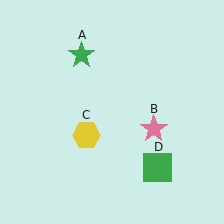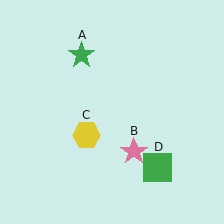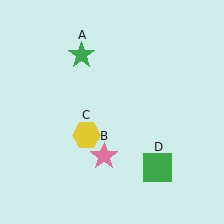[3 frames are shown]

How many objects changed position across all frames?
1 object changed position: pink star (object B).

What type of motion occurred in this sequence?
The pink star (object B) rotated clockwise around the center of the scene.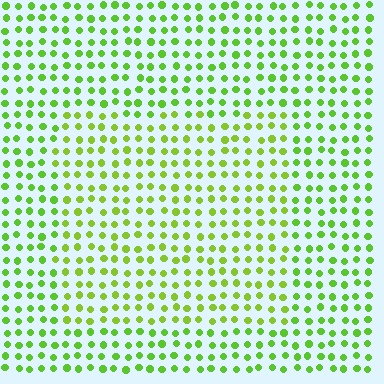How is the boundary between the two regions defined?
The boundary is defined purely by a slight shift in hue (about 18 degrees). Spacing, size, and orientation are identical on both sides.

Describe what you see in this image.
The image is filled with small lime elements in a uniform arrangement. A rectangle-shaped region is visible where the elements are tinted to a slightly different hue, forming a subtle color boundary.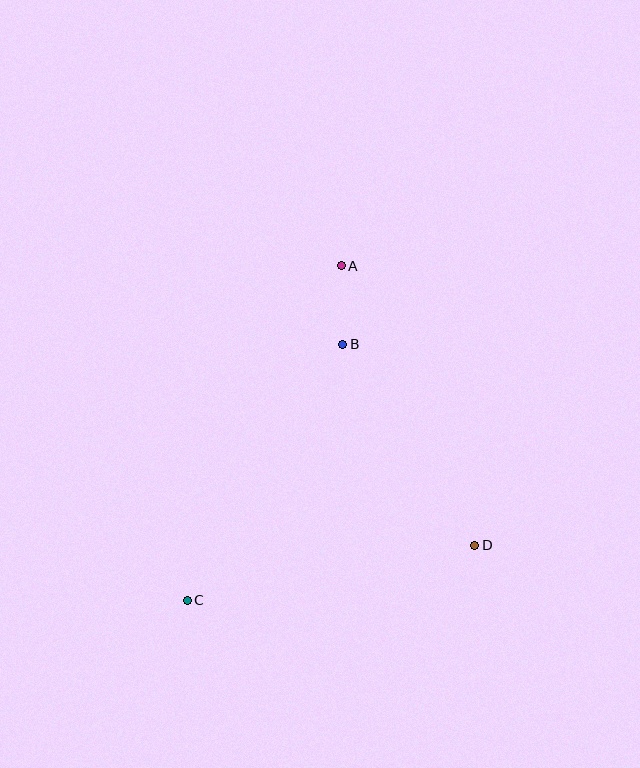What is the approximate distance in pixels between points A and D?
The distance between A and D is approximately 310 pixels.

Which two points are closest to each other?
Points A and B are closest to each other.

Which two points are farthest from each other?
Points A and C are farthest from each other.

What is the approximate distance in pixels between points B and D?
The distance between B and D is approximately 240 pixels.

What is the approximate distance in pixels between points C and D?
The distance between C and D is approximately 293 pixels.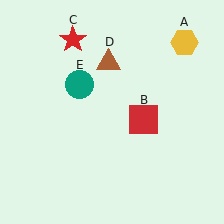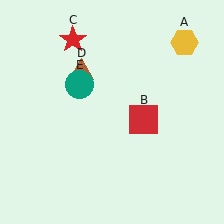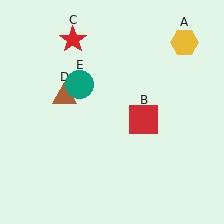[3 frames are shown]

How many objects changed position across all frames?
1 object changed position: brown triangle (object D).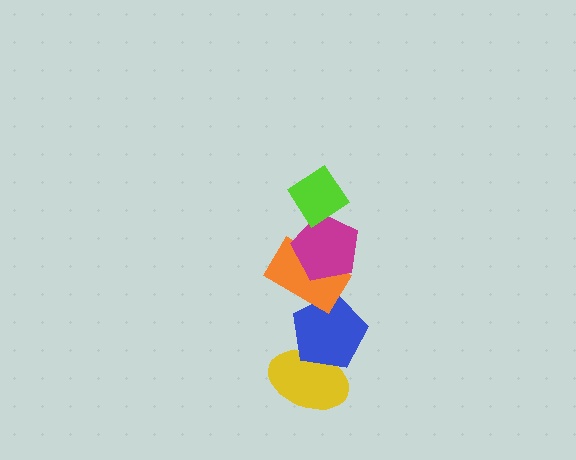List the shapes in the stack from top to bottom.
From top to bottom: the lime diamond, the magenta pentagon, the orange rectangle, the blue pentagon, the yellow ellipse.